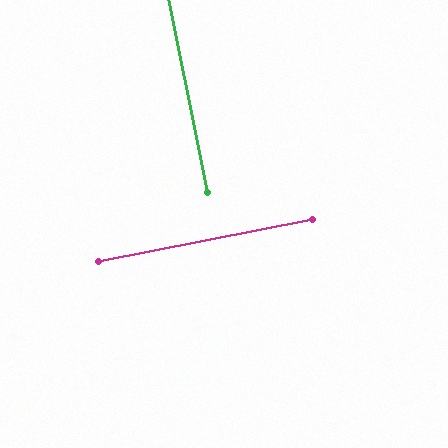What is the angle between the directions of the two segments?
Approximately 90 degrees.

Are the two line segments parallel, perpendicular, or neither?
Perpendicular — they meet at approximately 90°.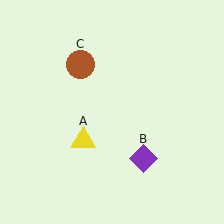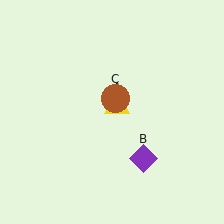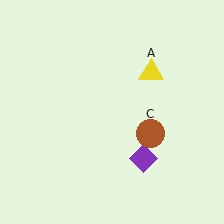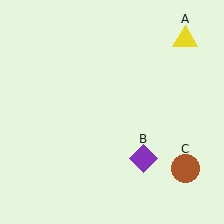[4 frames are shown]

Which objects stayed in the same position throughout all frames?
Purple diamond (object B) remained stationary.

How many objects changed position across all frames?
2 objects changed position: yellow triangle (object A), brown circle (object C).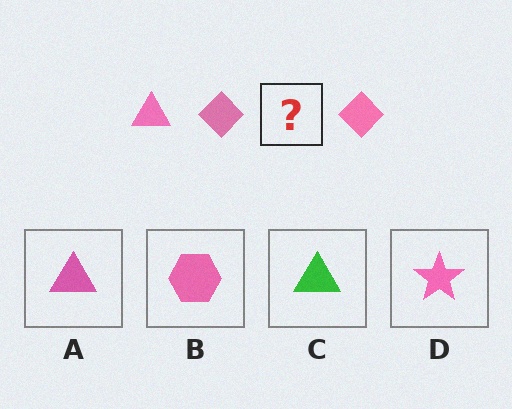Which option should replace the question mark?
Option A.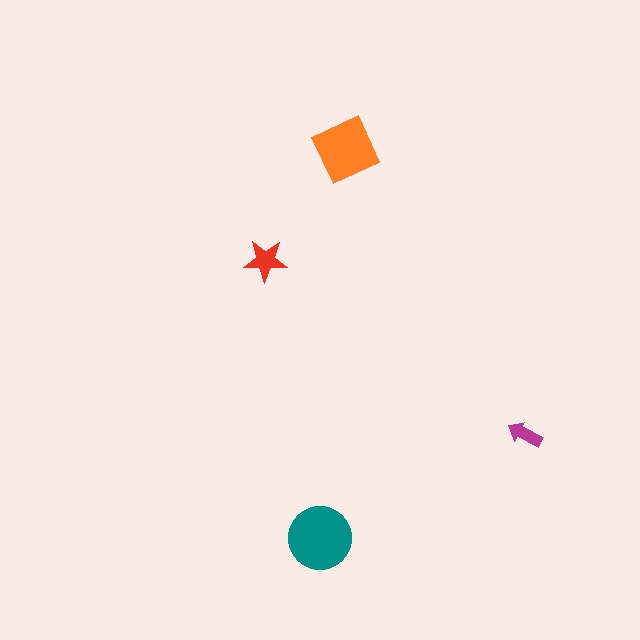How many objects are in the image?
There are 4 objects in the image.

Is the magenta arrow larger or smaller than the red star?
Smaller.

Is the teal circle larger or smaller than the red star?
Larger.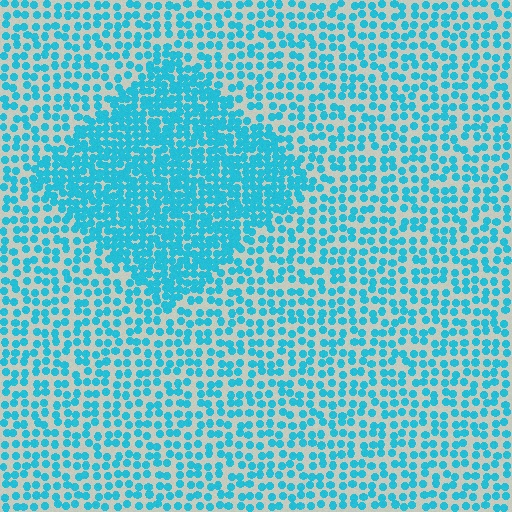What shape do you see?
I see a diamond.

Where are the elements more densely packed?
The elements are more densely packed inside the diamond boundary.